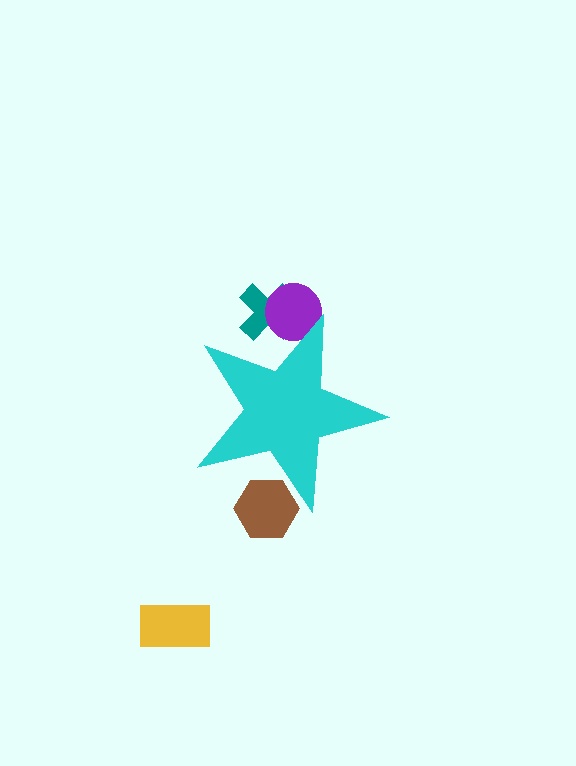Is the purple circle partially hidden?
Yes, the purple circle is partially hidden behind the cyan star.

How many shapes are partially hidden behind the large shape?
3 shapes are partially hidden.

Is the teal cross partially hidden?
Yes, the teal cross is partially hidden behind the cyan star.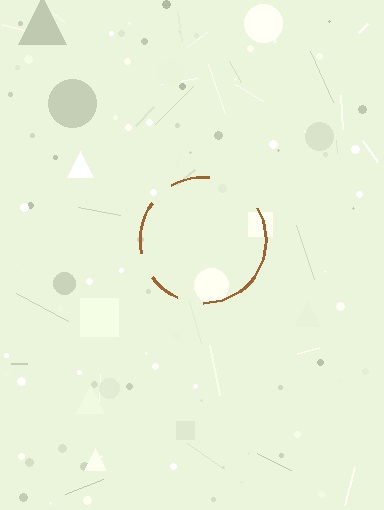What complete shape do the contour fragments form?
The contour fragments form a circle.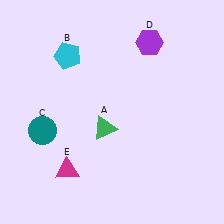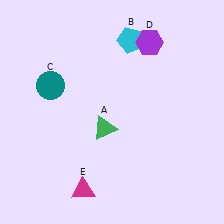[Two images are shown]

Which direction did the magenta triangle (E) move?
The magenta triangle (E) moved down.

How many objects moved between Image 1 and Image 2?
3 objects moved between the two images.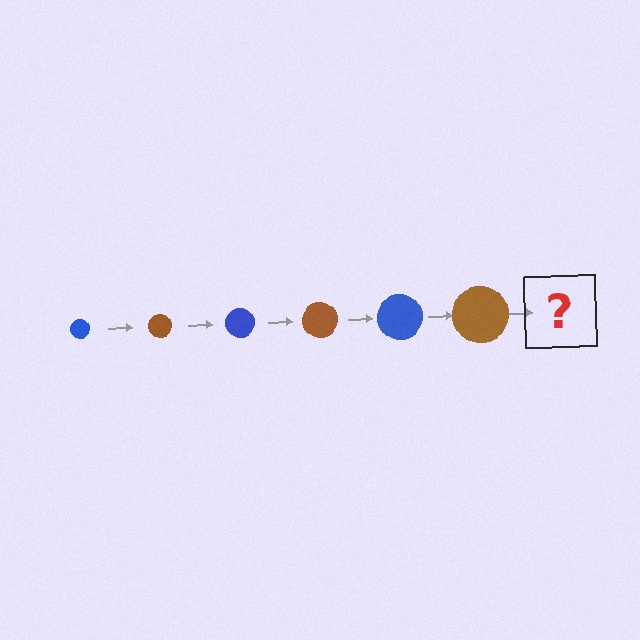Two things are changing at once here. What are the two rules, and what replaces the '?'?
The two rules are that the circle grows larger each step and the color cycles through blue and brown. The '?' should be a blue circle, larger than the previous one.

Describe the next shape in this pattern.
It should be a blue circle, larger than the previous one.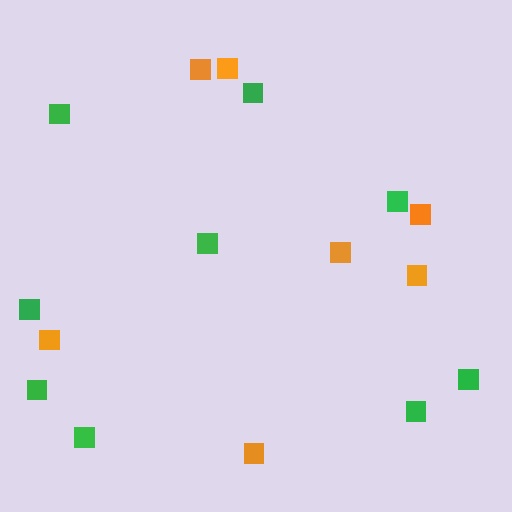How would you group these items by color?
There are 2 groups: one group of orange squares (7) and one group of green squares (9).